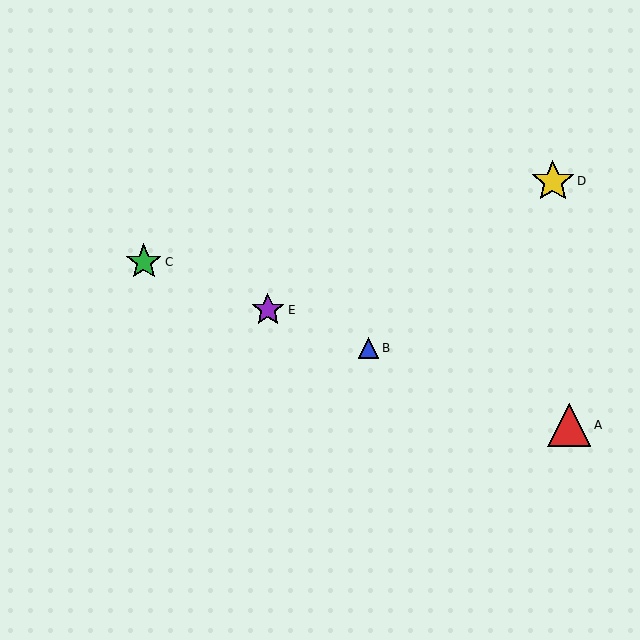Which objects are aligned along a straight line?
Objects A, B, C, E are aligned along a straight line.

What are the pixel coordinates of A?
Object A is at (569, 425).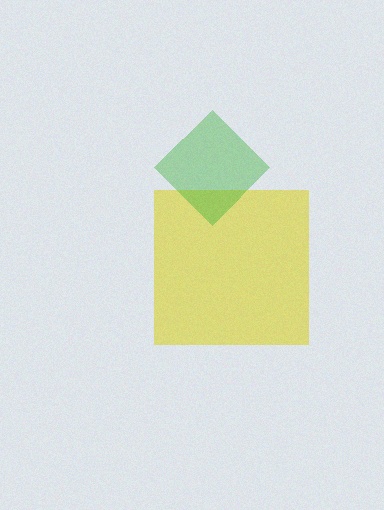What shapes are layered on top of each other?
The layered shapes are: a yellow square, a green diamond.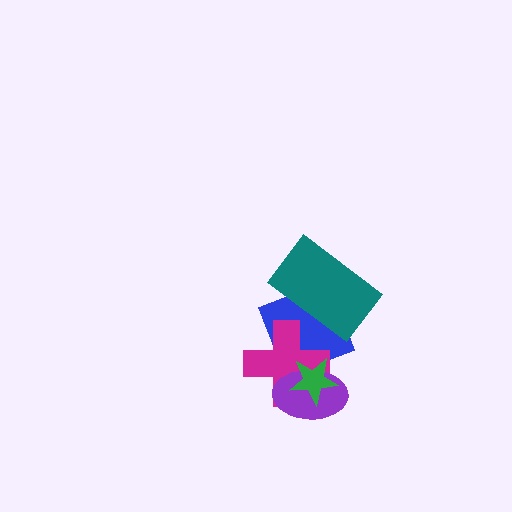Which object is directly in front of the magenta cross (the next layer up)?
The purple ellipse is directly in front of the magenta cross.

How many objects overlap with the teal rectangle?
1 object overlaps with the teal rectangle.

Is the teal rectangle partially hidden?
No, no other shape covers it.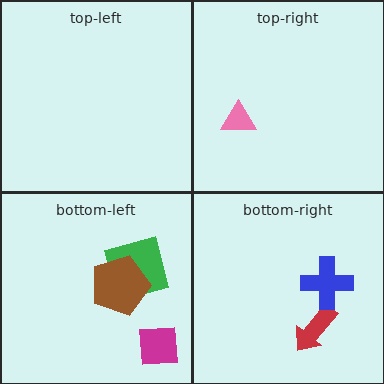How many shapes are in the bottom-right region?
2.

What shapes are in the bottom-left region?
The magenta square, the green square, the brown pentagon.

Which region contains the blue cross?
The bottom-right region.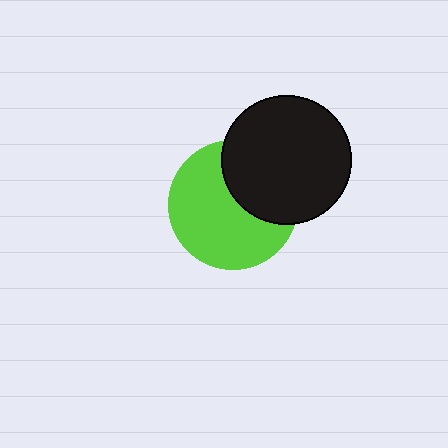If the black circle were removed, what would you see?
You would see the complete lime circle.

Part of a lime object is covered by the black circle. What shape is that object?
It is a circle.